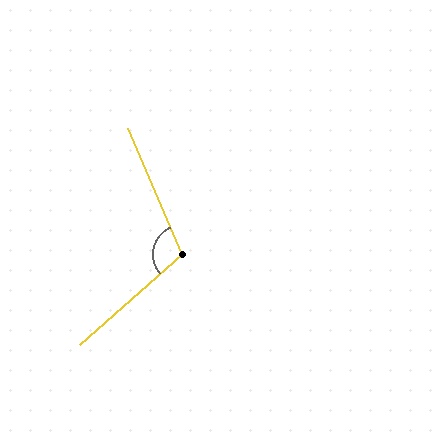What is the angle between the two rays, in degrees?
Approximately 108 degrees.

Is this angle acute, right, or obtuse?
It is obtuse.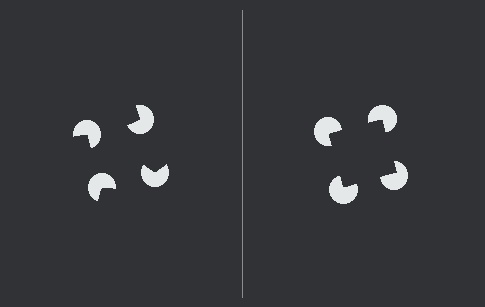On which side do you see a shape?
An illusory square appears on the right side. On the left side the wedge cuts are rotated, so no coherent shape forms.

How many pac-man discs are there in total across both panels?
8 — 4 on each side.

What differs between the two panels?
The pac-man discs are positioned identically on both sides; only the wedge orientations differ. On the right they align to a square; on the left they are misaligned.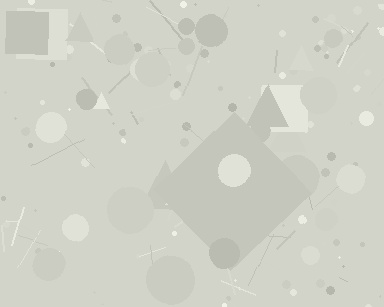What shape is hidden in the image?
A diamond is hidden in the image.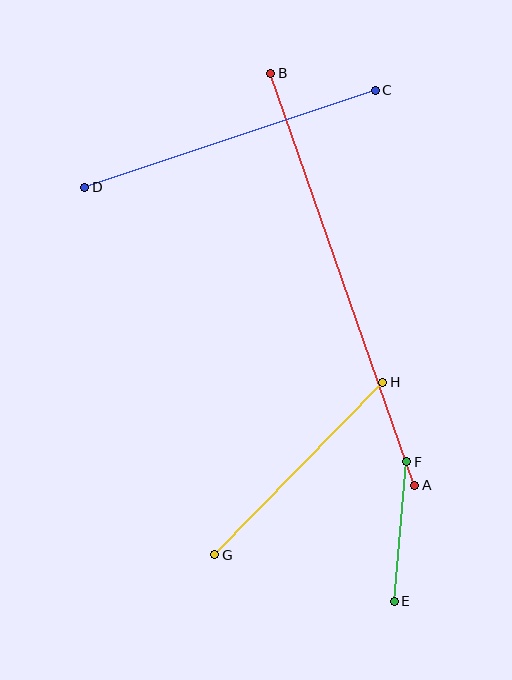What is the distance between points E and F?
The distance is approximately 140 pixels.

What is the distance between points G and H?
The distance is approximately 241 pixels.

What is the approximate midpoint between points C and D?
The midpoint is at approximately (230, 139) pixels.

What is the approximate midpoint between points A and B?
The midpoint is at approximately (343, 279) pixels.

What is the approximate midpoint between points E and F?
The midpoint is at approximately (400, 532) pixels.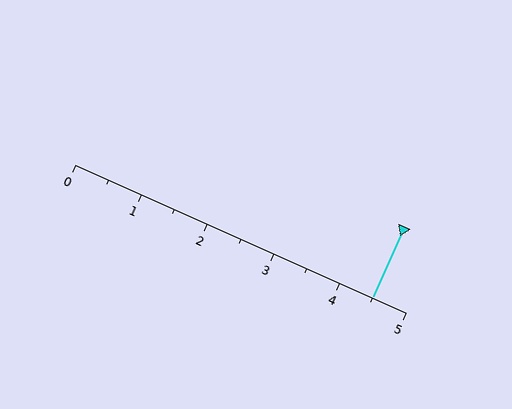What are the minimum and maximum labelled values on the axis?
The axis runs from 0 to 5.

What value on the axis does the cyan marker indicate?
The marker indicates approximately 4.5.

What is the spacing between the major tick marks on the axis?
The major ticks are spaced 1 apart.